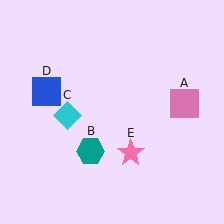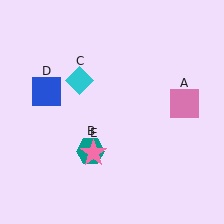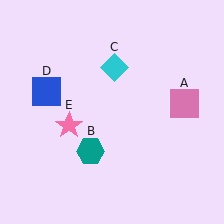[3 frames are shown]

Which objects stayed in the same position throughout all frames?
Pink square (object A) and teal hexagon (object B) and blue square (object D) remained stationary.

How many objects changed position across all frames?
2 objects changed position: cyan diamond (object C), pink star (object E).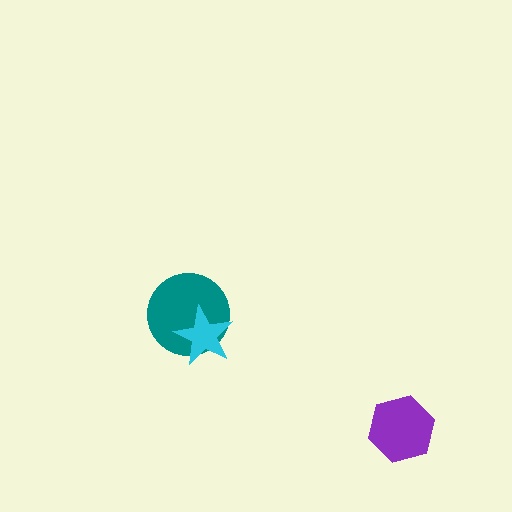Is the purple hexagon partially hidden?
No, no other shape covers it.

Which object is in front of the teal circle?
The cyan star is in front of the teal circle.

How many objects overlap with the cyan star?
1 object overlaps with the cyan star.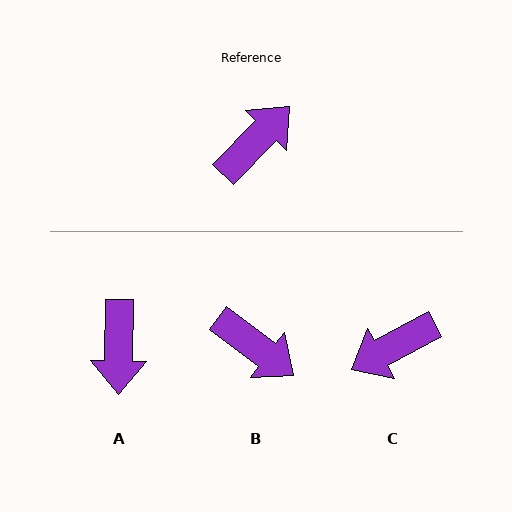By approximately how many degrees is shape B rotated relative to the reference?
Approximately 83 degrees clockwise.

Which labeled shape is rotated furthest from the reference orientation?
C, about 162 degrees away.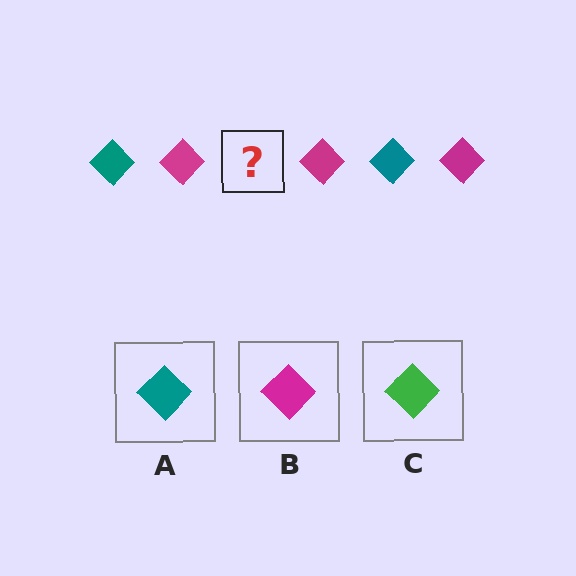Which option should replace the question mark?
Option A.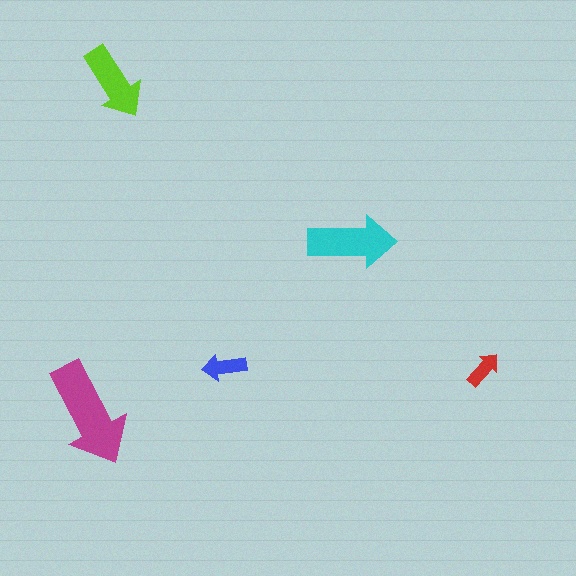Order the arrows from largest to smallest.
the magenta one, the cyan one, the lime one, the blue one, the red one.